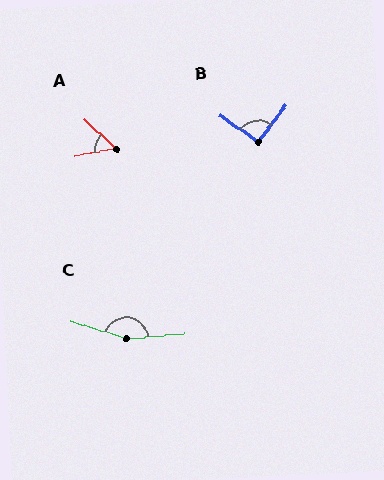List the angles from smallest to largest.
A (52°), B (92°), C (158°).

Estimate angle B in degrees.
Approximately 92 degrees.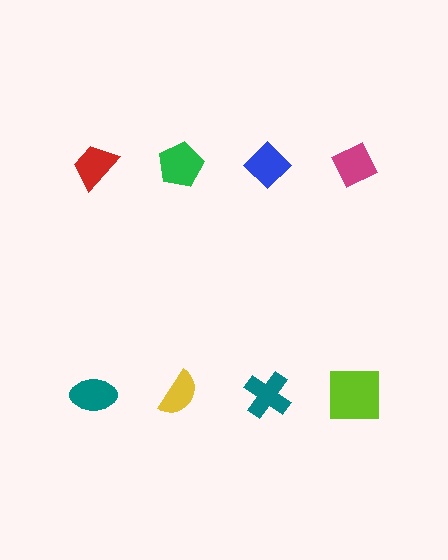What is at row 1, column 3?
A blue diamond.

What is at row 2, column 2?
A yellow semicircle.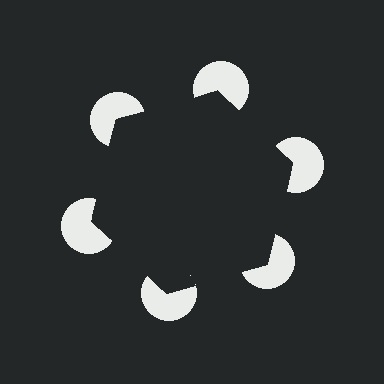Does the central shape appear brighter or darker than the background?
It typically appears slightly darker than the background, even though no actual brightness change is drawn.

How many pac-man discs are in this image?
There are 6 — one at each vertex of the illusory hexagon.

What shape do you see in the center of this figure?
An illusory hexagon — its edges are inferred from the aligned wedge cuts in the pac-man discs, not physically drawn.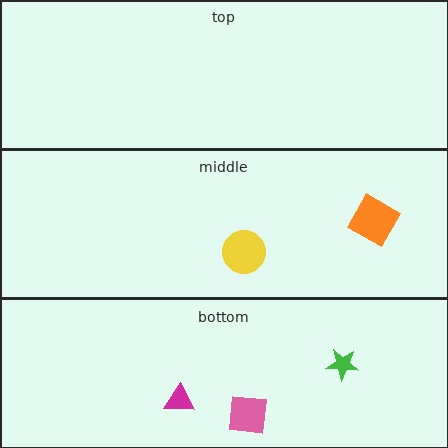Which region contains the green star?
The bottom region.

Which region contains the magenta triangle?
The bottom region.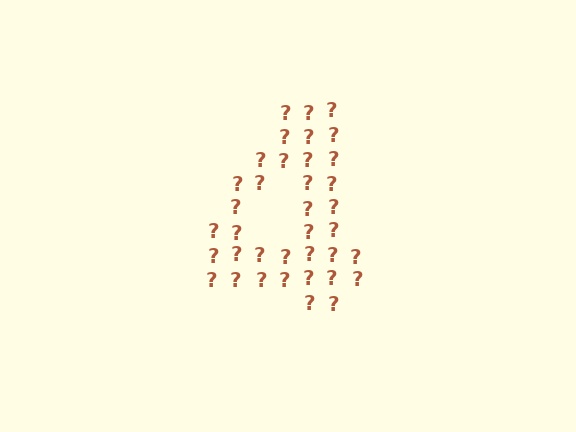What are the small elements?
The small elements are question marks.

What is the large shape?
The large shape is the digit 4.